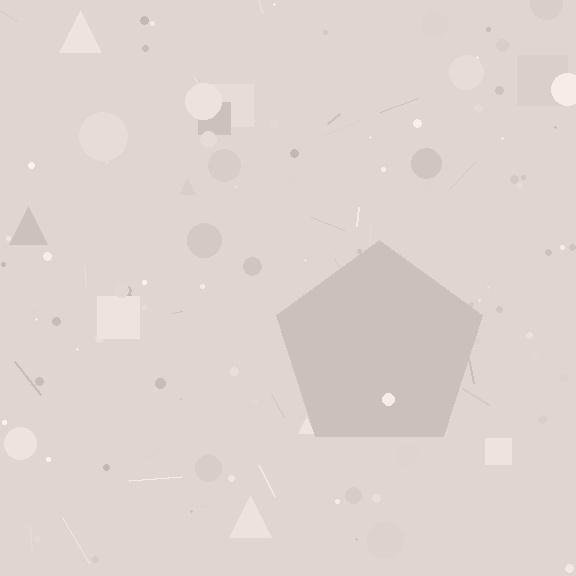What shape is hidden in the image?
A pentagon is hidden in the image.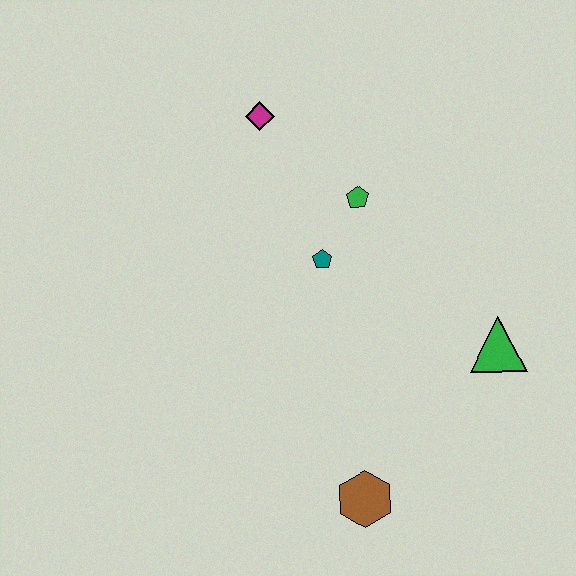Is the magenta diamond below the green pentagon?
No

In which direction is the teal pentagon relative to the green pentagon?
The teal pentagon is below the green pentagon.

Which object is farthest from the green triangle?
The magenta diamond is farthest from the green triangle.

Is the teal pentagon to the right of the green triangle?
No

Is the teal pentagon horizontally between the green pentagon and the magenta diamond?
Yes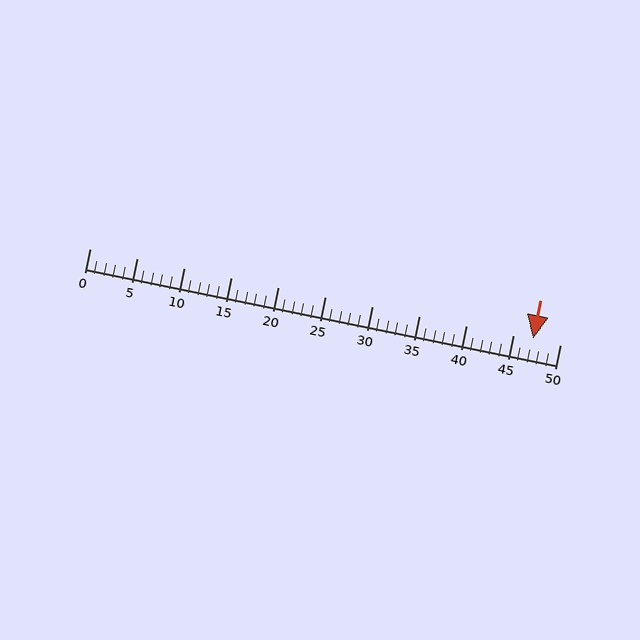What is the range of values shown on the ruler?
The ruler shows values from 0 to 50.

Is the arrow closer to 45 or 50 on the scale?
The arrow is closer to 45.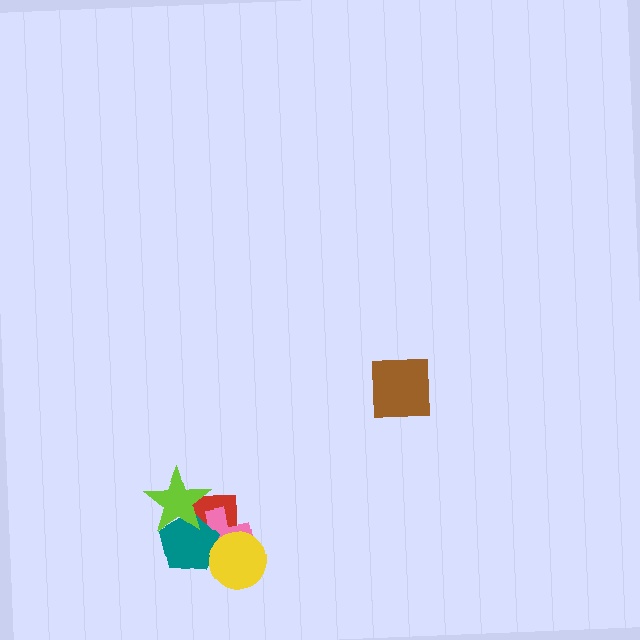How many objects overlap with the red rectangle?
3 objects overlap with the red rectangle.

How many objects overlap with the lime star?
3 objects overlap with the lime star.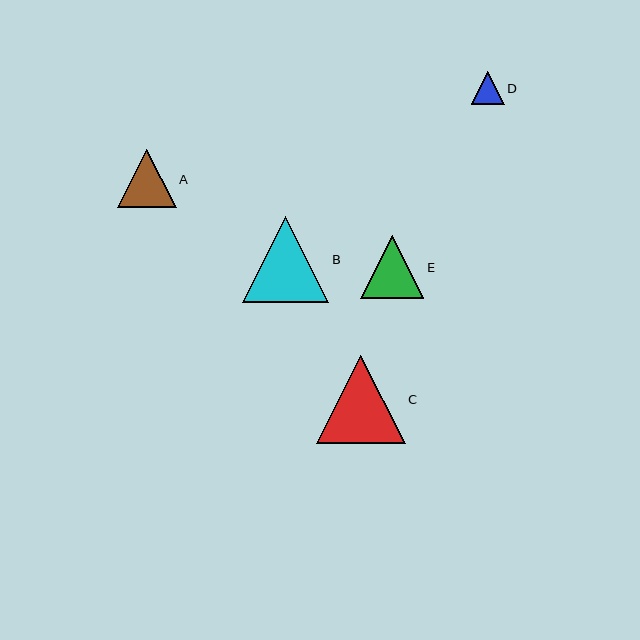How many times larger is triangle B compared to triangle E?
Triangle B is approximately 1.4 times the size of triangle E.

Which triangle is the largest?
Triangle C is the largest with a size of approximately 88 pixels.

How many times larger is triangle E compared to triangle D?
Triangle E is approximately 1.9 times the size of triangle D.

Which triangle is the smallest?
Triangle D is the smallest with a size of approximately 33 pixels.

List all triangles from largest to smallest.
From largest to smallest: C, B, E, A, D.